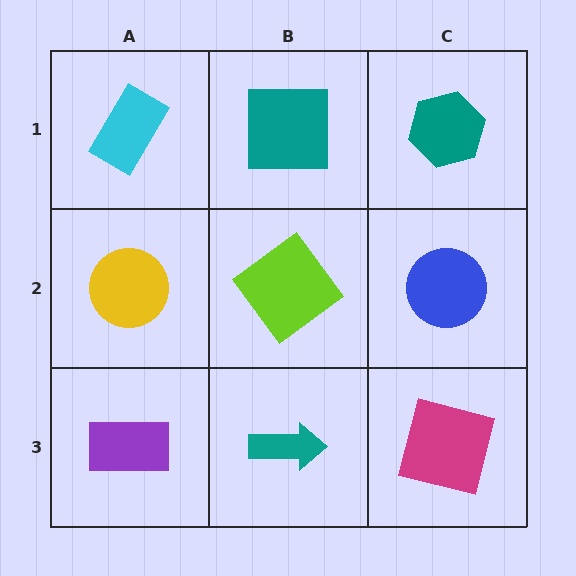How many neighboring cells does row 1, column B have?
3.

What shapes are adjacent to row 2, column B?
A teal square (row 1, column B), a teal arrow (row 3, column B), a yellow circle (row 2, column A), a blue circle (row 2, column C).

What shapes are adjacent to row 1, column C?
A blue circle (row 2, column C), a teal square (row 1, column B).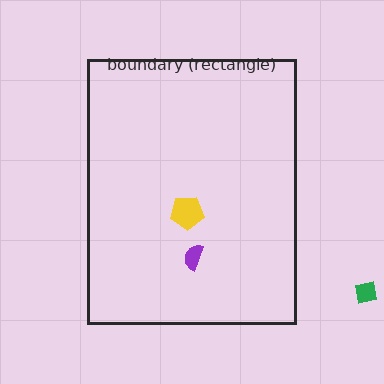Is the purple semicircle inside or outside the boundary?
Inside.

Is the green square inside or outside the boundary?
Outside.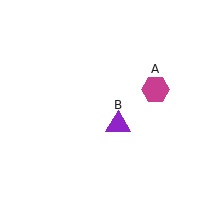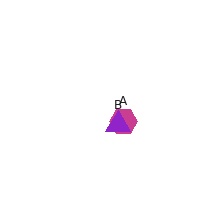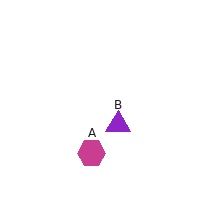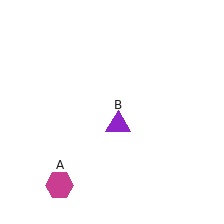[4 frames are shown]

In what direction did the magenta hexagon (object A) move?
The magenta hexagon (object A) moved down and to the left.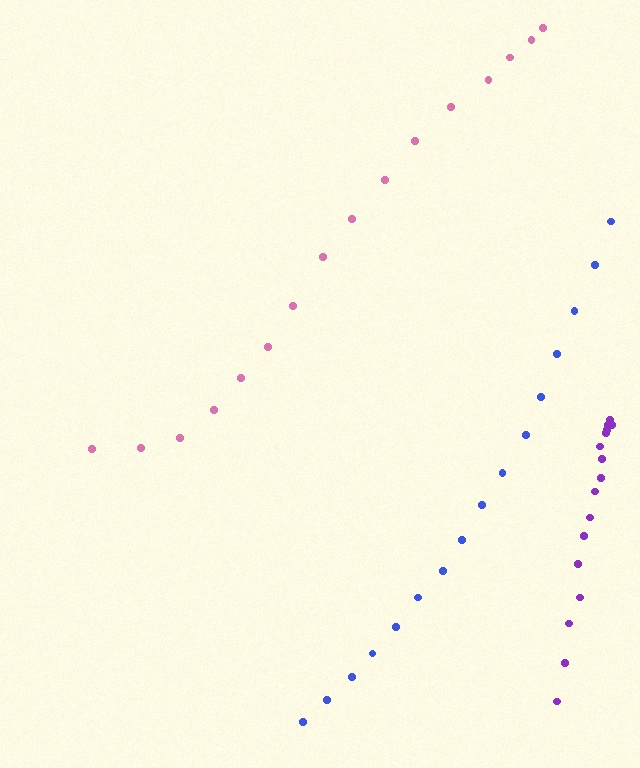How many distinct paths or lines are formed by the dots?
There are 3 distinct paths.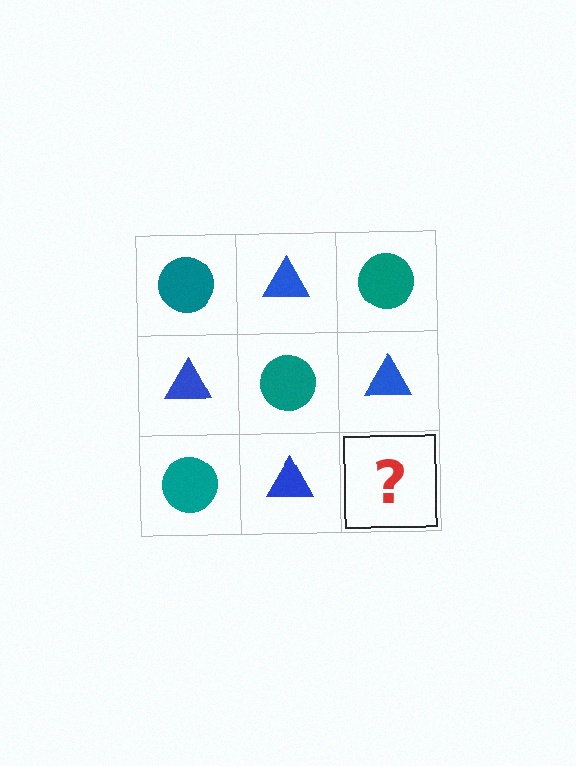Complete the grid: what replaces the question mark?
The question mark should be replaced with a teal circle.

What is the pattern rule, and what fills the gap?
The rule is that it alternates teal circle and blue triangle in a checkerboard pattern. The gap should be filled with a teal circle.